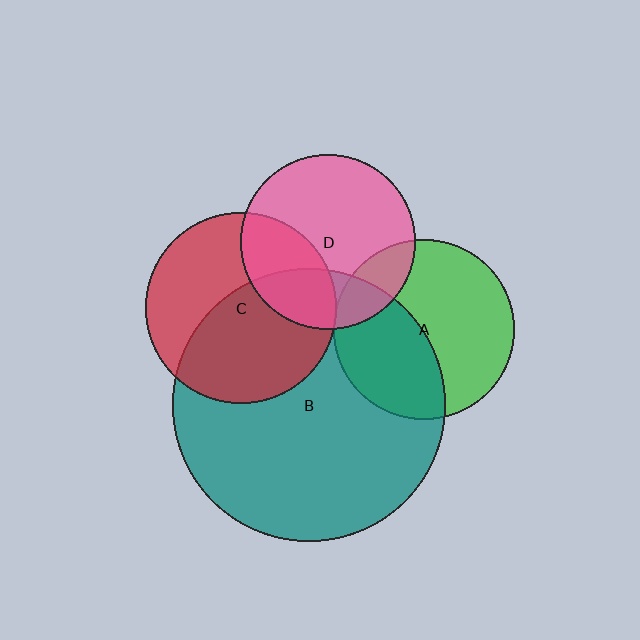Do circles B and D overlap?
Yes.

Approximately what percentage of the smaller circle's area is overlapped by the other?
Approximately 25%.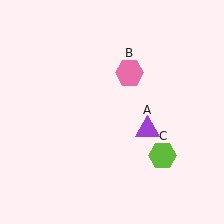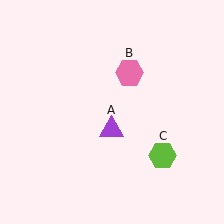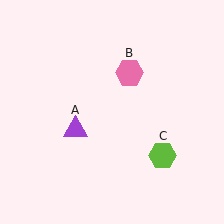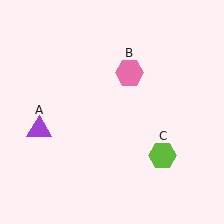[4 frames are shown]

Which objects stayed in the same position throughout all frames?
Pink hexagon (object B) and lime hexagon (object C) remained stationary.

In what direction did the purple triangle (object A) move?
The purple triangle (object A) moved left.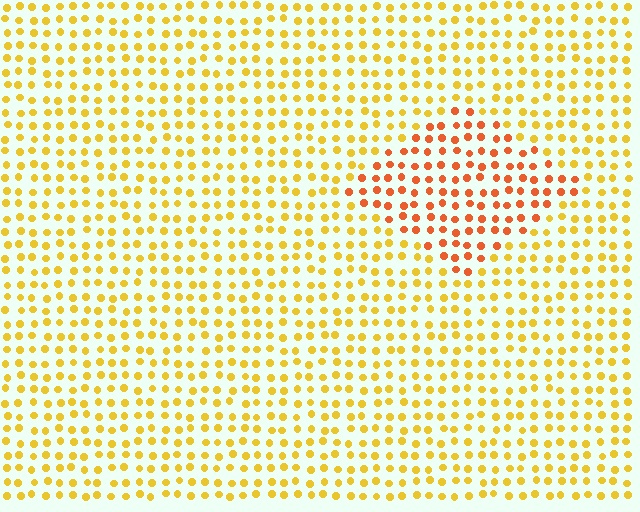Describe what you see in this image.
The image is filled with small yellow elements in a uniform arrangement. A diamond-shaped region is visible where the elements are tinted to a slightly different hue, forming a subtle color boundary.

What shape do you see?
I see a diamond.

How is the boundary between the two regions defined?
The boundary is defined purely by a slight shift in hue (about 34 degrees). Spacing, size, and orientation are identical on both sides.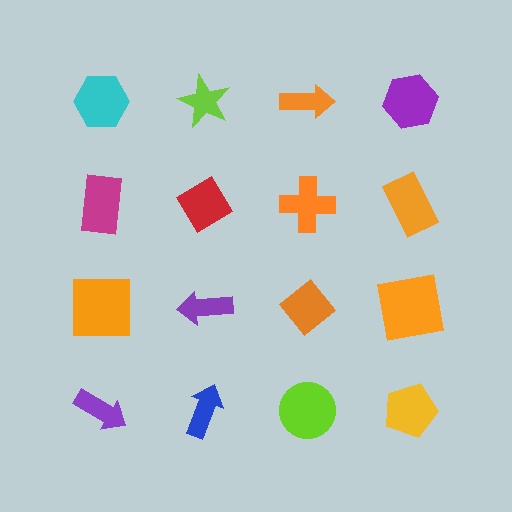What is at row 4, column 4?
A yellow pentagon.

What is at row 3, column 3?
An orange diamond.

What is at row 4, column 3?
A lime circle.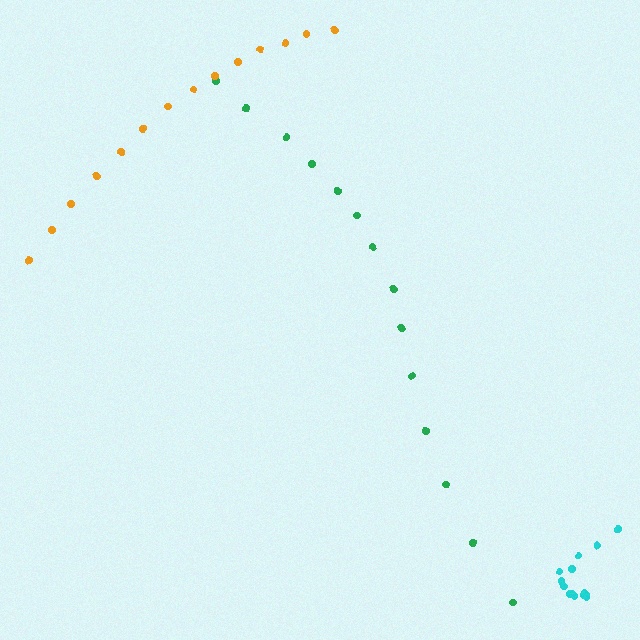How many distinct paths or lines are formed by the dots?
There are 3 distinct paths.